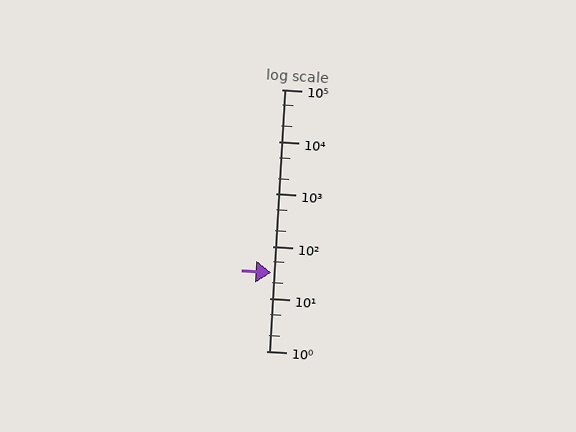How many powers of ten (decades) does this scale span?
The scale spans 5 decades, from 1 to 100000.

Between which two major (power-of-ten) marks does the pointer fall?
The pointer is between 10 and 100.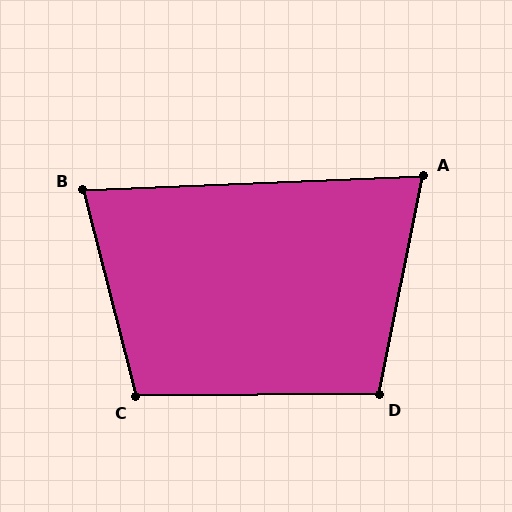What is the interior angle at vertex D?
Approximately 102 degrees (obtuse).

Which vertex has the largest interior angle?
C, at approximately 104 degrees.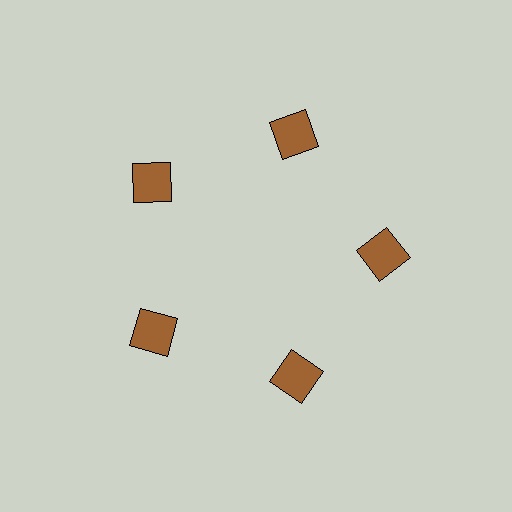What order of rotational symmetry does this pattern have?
This pattern has 5-fold rotational symmetry.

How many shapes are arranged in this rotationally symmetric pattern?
There are 5 shapes, arranged in 5 groups of 1.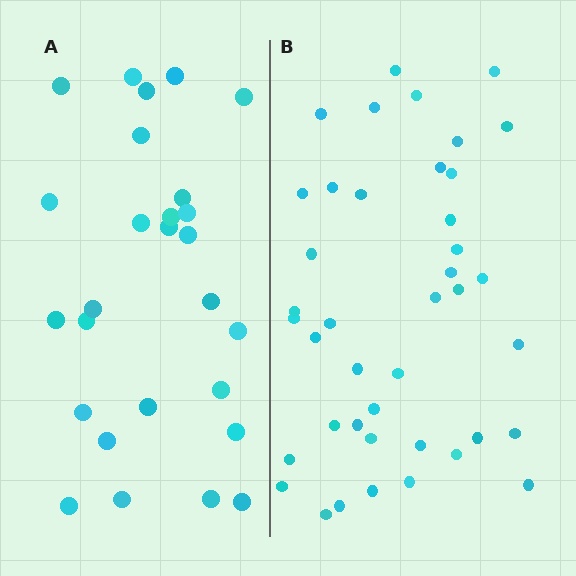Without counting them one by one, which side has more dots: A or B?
Region B (the right region) has more dots.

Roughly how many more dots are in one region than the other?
Region B has approximately 15 more dots than region A.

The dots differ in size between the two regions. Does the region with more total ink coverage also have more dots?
No. Region A has more total ink coverage because its dots are larger, but region B actually contains more individual dots. Total area can be misleading — the number of items is what matters here.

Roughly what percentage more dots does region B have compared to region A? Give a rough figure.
About 50% more.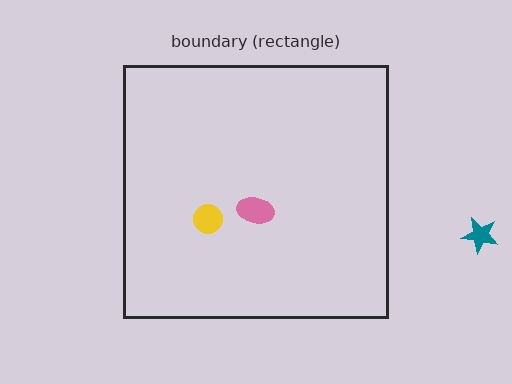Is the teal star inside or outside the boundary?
Outside.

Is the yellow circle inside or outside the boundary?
Inside.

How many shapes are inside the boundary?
2 inside, 1 outside.